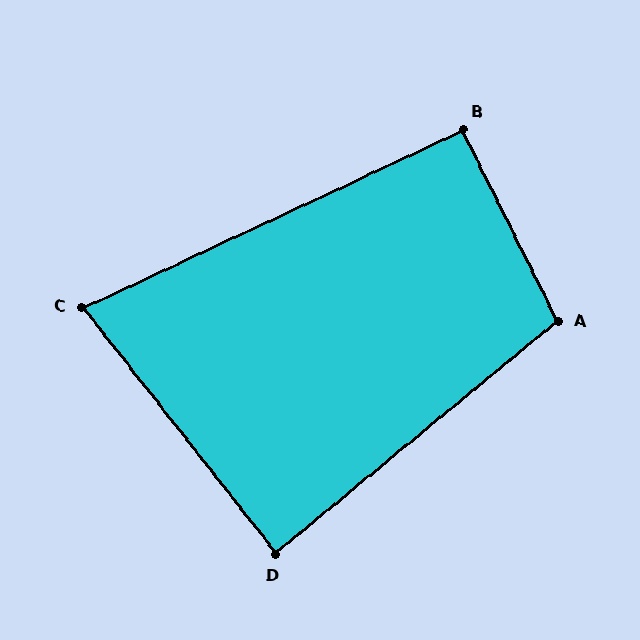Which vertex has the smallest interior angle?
C, at approximately 77 degrees.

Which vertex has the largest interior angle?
A, at approximately 103 degrees.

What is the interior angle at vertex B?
Approximately 91 degrees (approximately right).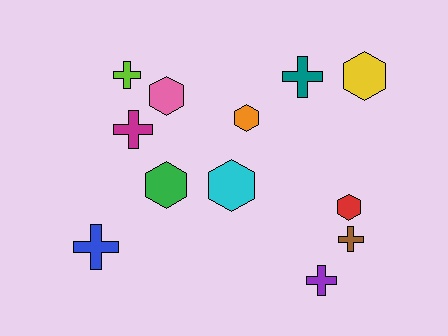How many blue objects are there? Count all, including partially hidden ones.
There is 1 blue object.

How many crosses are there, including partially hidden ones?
There are 6 crosses.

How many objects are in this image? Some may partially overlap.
There are 12 objects.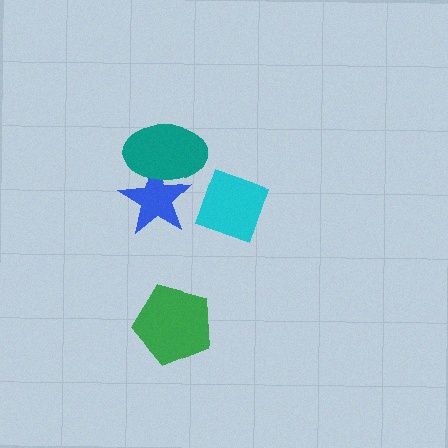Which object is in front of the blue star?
The teal ellipse is in front of the blue star.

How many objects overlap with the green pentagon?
0 objects overlap with the green pentagon.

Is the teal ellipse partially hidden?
No, no other shape covers it.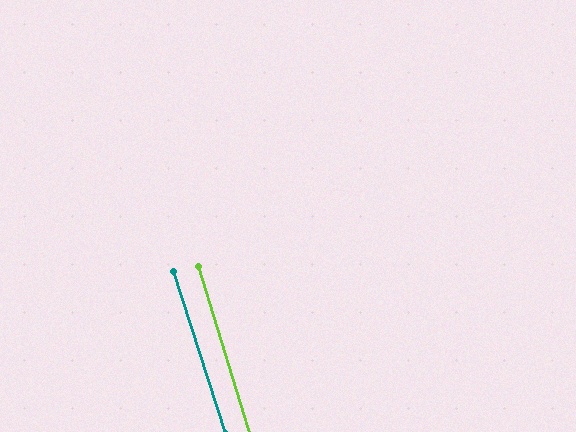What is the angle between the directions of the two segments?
Approximately 1 degree.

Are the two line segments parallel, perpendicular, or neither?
Parallel — their directions differ by only 1.0°.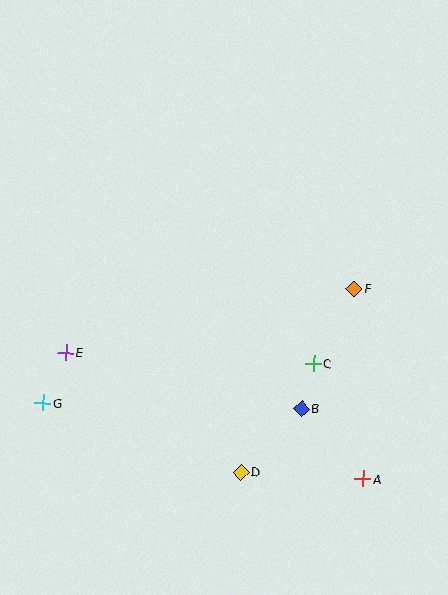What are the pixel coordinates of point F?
Point F is at (354, 289).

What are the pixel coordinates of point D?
Point D is at (241, 472).